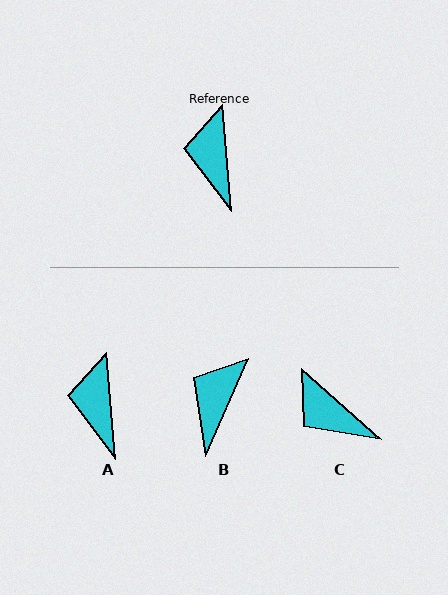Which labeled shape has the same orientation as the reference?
A.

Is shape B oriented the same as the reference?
No, it is off by about 29 degrees.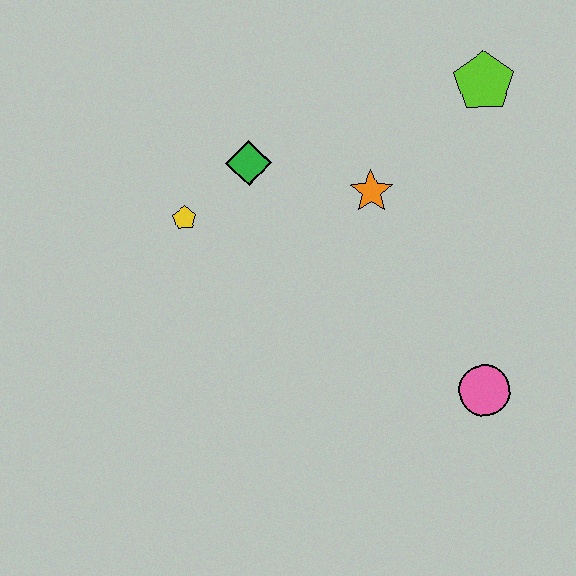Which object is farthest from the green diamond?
The pink circle is farthest from the green diamond.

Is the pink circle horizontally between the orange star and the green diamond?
No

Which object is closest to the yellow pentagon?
The green diamond is closest to the yellow pentagon.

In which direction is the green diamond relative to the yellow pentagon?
The green diamond is to the right of the yellow pentagon.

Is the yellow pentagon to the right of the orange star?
No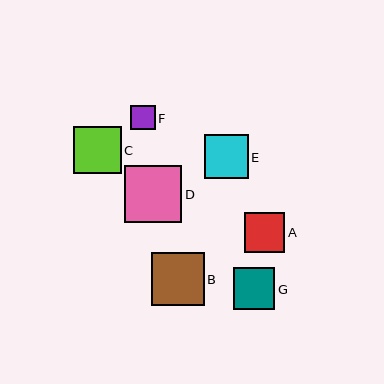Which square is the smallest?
Square F is the smallest with a size of approximately 24 pixels.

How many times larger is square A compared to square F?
Square A is approximately 1.7 times the size of square F.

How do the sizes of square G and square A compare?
Square G and square A are approximately the same size.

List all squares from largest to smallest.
From largest to smallest: D, B, C, E, G, A, F.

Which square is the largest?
Square D is the largest with a size of approximately 57 pixels.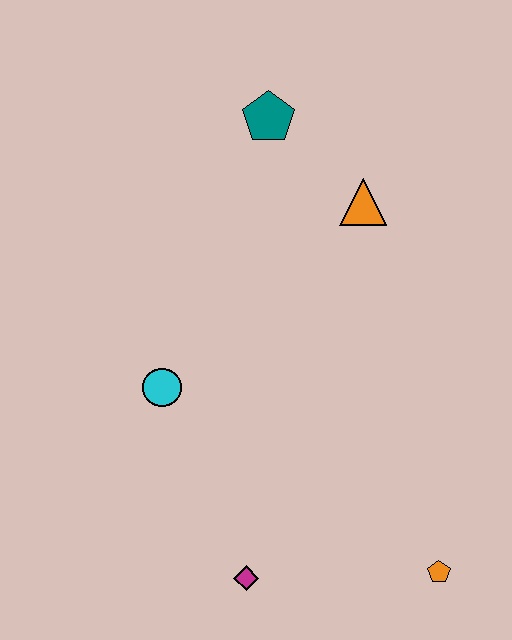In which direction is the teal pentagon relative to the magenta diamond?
The teal pentagon is above the magenta diamond.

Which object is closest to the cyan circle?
The magenta diamond is closest to the cyan circle.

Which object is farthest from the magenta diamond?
The teal pentagon is farthest from the magenta diamond.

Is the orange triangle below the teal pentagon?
Yes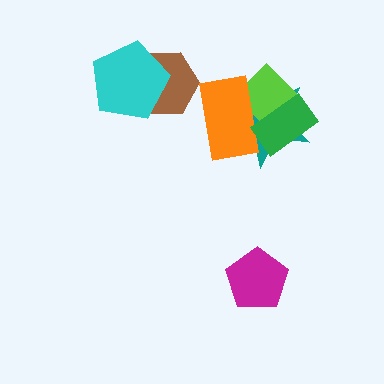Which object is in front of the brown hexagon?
The cyan pentagon is in front of the brown hexagon.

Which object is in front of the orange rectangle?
The green rectangle is in front of the orange rectangle.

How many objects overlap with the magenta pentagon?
0 objects overlap with the magenta pentagon.